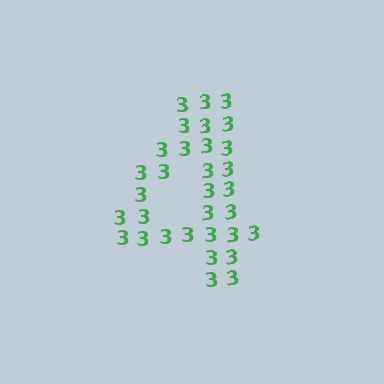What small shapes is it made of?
It is made of small digit 3's.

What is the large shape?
The large shape is the digit 4.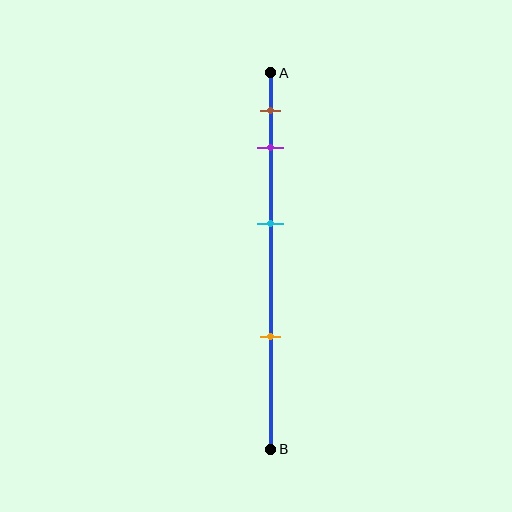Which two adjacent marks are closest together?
The brown and purple marks are the closest adjacent pair.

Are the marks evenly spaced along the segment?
No, the marks are not evenly spaced.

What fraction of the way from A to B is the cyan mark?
The cyan mark is approximately 40% (0.4) of the way from A to B.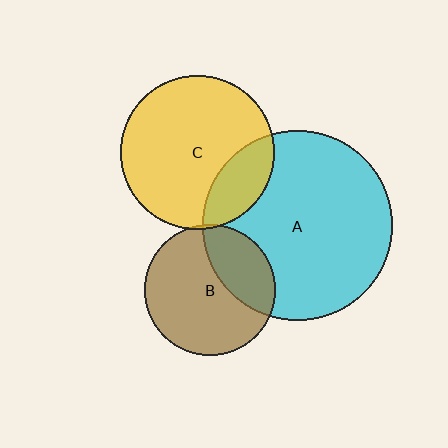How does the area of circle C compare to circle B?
Approximately 1.4 times.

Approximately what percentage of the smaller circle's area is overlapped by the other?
Approximately 30%.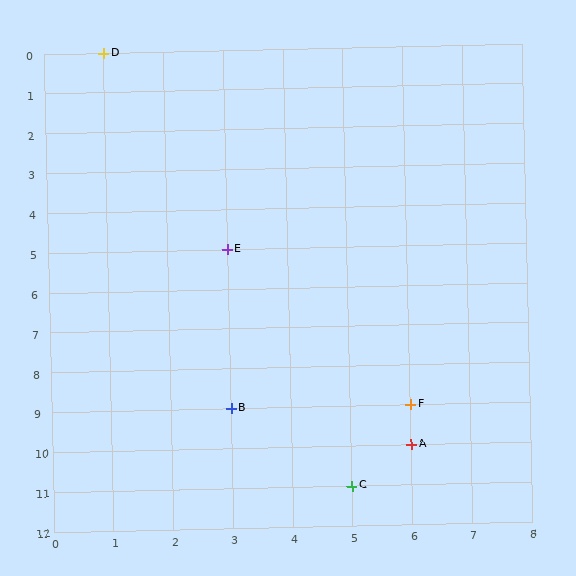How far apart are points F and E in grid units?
Points F and E are 3 columns and 4 rows apart (about 5.0 grid units diagonally).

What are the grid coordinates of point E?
Point E is at grid coordinates (3, 5).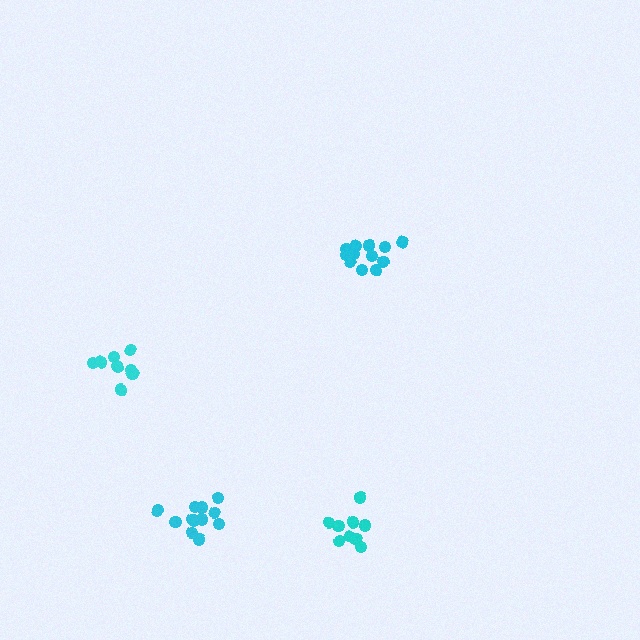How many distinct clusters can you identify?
There are 4 distinct clusters.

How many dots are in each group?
Group 1: 9 dots, Group 2: 12 dots, Group 3: 12 dots, Group 4: 9 dots (42 total).